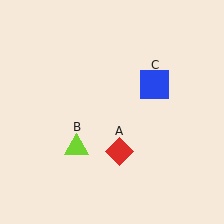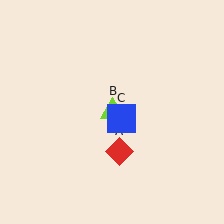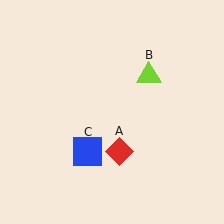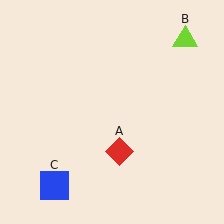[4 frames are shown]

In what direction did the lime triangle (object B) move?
The lime triangle (object B) moved up and to the right.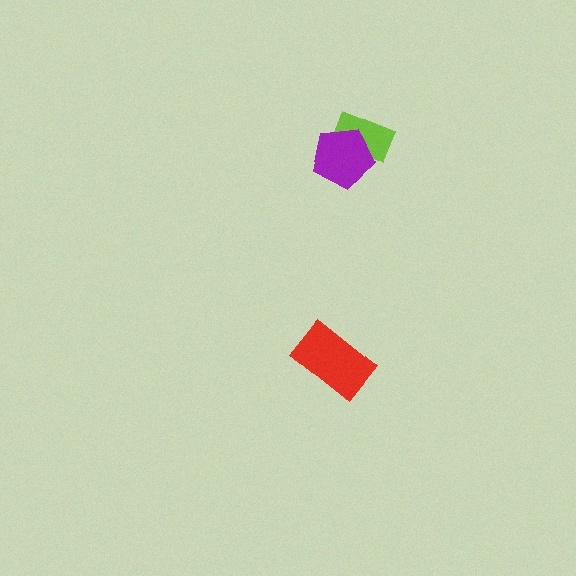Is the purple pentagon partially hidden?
No, no other shape covers it.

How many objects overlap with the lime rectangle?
1 object overlaps with the lime rectangle.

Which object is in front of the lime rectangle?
The purple pentagon is in front of the lime rectangle.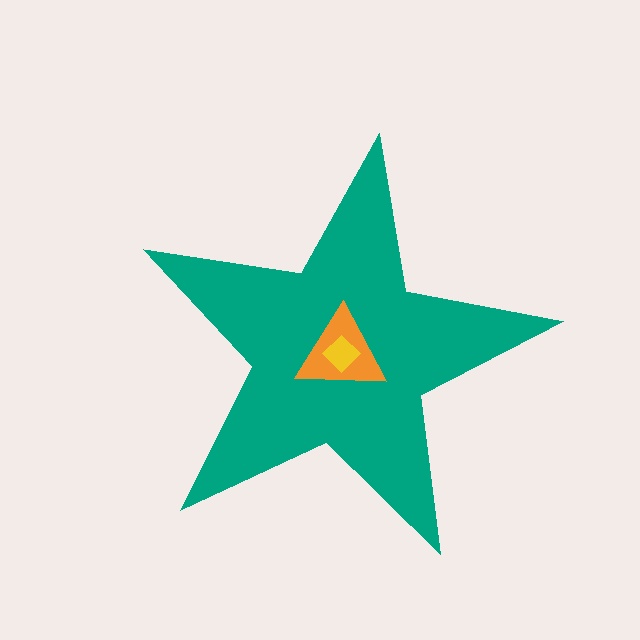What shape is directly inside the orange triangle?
The yellow diamond.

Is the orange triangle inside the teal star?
Yes.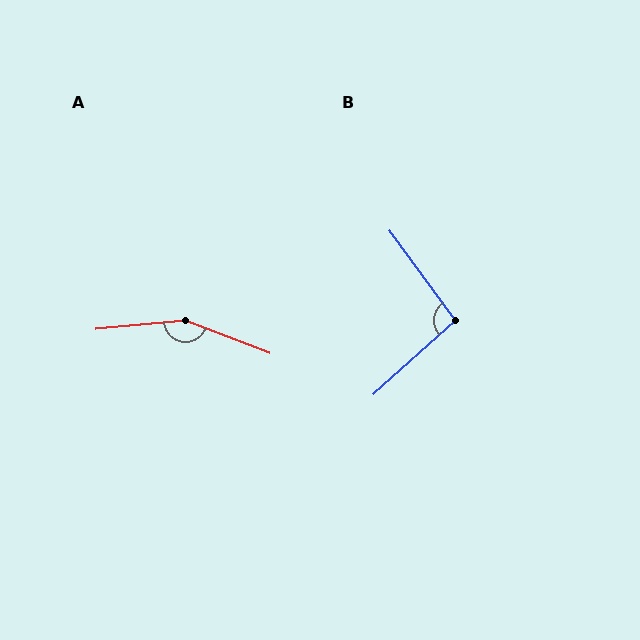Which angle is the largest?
A, at approximately 154 degrees.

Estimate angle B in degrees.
Approximately 96 degrees.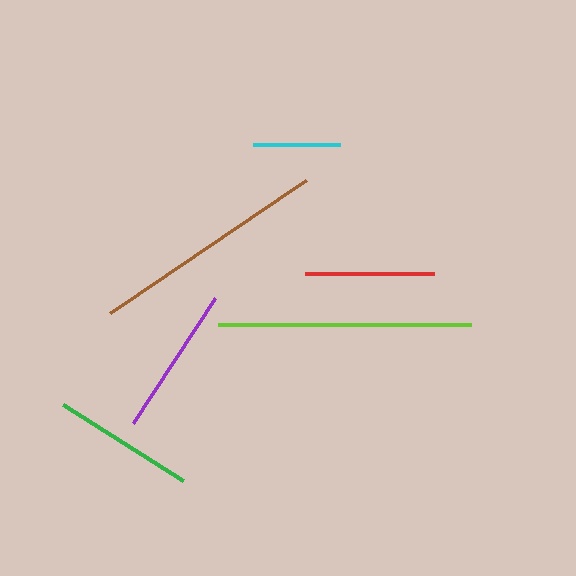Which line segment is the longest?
The lime line is the longest at approximately 254 pixels.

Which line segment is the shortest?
The cyan line is the shortest at approximately 88 pixels.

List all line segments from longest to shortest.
From longest to shortest: lime, brown, purple, green, red, cyan.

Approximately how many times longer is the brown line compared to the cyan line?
The brown line is approximately 2.7 times the length of the cyan line.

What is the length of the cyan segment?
The cyan segment is approximately 88 pixels long.